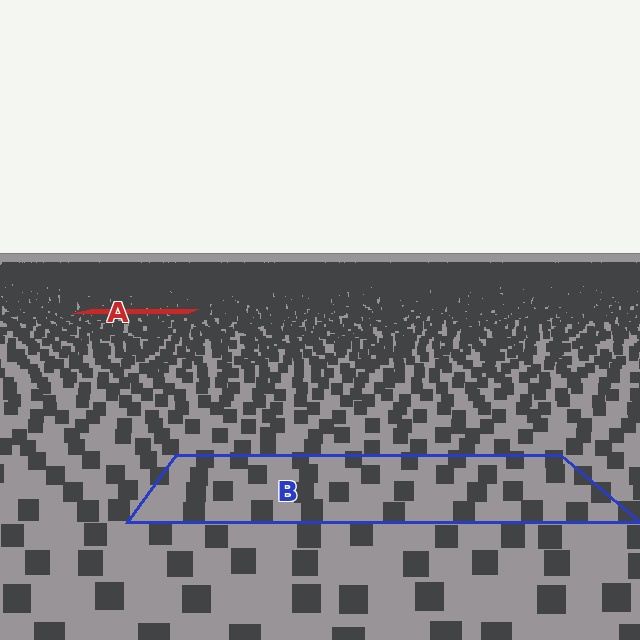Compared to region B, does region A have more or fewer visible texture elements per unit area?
Region A has more texture elements per unit area — they are packed more densely because it is farther away.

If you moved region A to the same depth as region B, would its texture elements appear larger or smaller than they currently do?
They would appear larger. At a closer depth, the same texture elements are projected at a bigger on-screen size.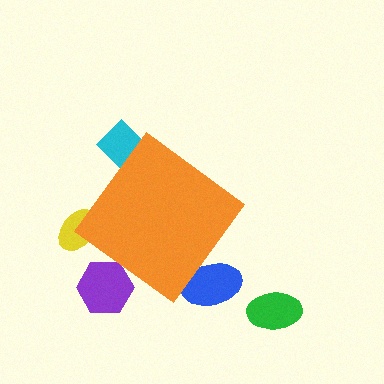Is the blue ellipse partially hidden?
Yes, the blue ellipse is partially hidden behind the orange diamond.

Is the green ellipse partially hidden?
No, the green ellipse is fully visible.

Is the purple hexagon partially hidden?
Yes, the purple hexagon is partially hidden behind the orange diamond.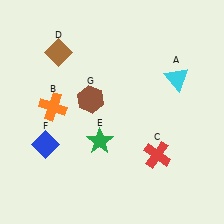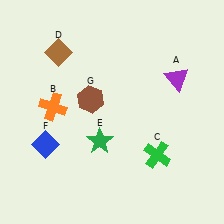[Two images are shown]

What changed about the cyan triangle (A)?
In Image 1, A is cyan. In Image 2, it changed to purple.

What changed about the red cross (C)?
In Image 1, C is red. In Image 2, it changed to green.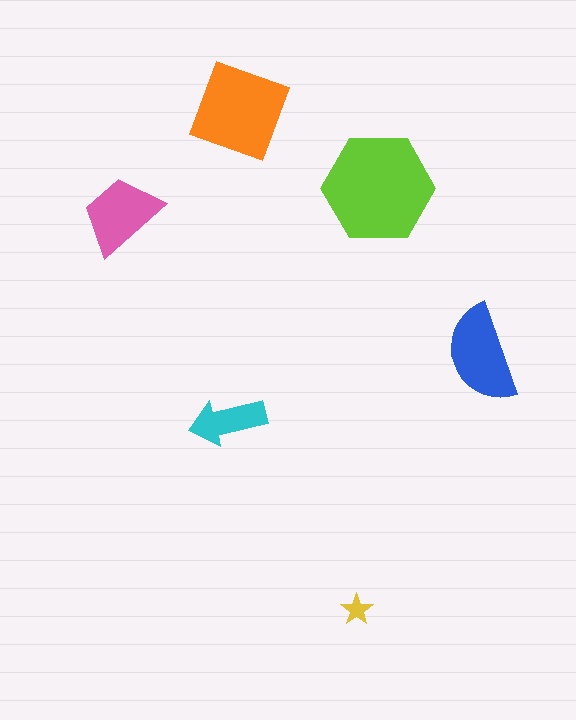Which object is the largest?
The lime hexagon.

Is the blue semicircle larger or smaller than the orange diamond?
Smaller.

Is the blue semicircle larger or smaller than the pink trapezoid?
Larger.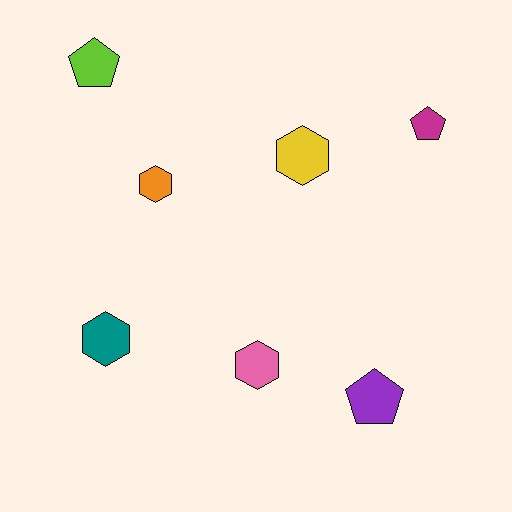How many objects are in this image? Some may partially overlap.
There are 7 objects.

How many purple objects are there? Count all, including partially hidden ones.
There is 1 purple object.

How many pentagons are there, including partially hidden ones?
There are 3 pentagons.